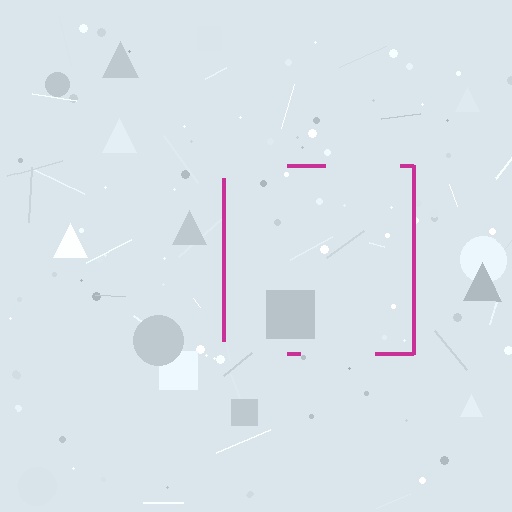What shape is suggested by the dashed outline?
The dashed outline suggests a square.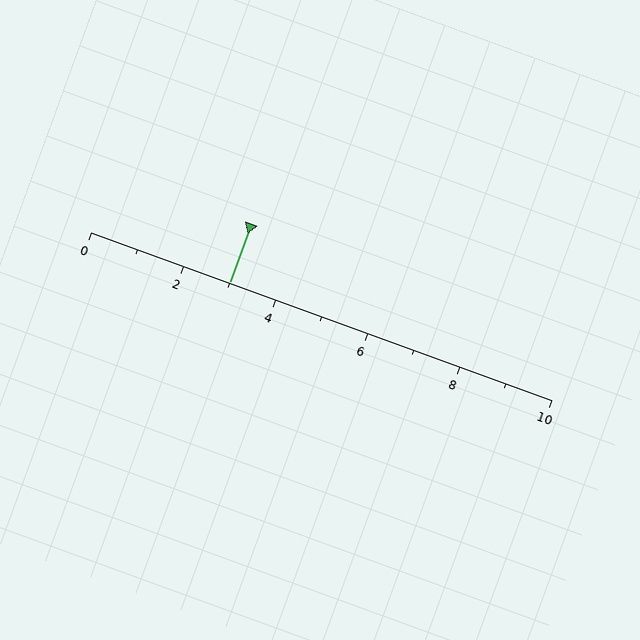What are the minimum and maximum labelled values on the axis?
The axis runs from 0 to 10.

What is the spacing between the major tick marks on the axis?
The major ticks are spaced 2 apart.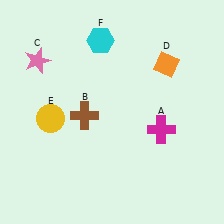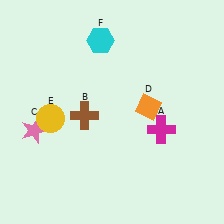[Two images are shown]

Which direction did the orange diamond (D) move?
The orange diamond (D) moved down.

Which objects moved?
The objects that moved are: the pink star (C), the orange diamond (D).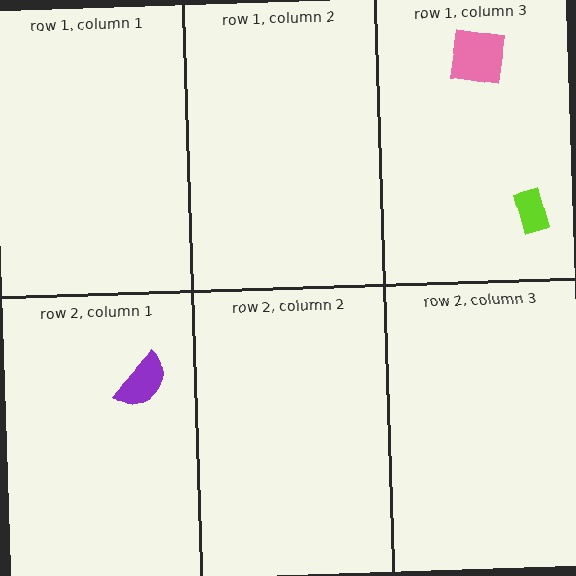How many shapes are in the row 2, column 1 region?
1.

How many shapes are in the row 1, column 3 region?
2.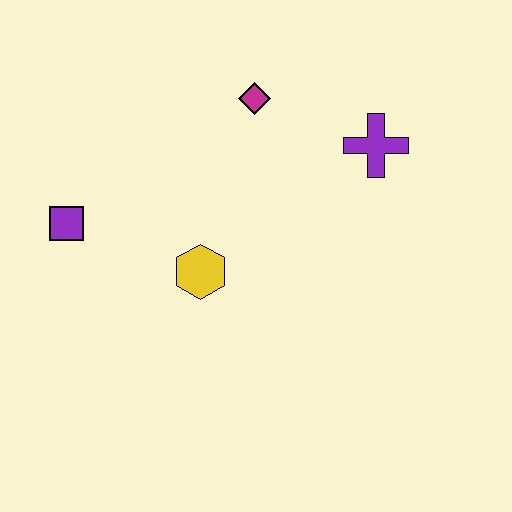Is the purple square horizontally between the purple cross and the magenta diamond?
No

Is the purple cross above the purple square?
Yes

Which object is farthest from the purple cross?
The purple square is farthest from the purple cross.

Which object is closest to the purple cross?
The magenta diamond is closest to the purple cross.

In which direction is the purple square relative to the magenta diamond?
The purple square is to the left of the magenta diamond.